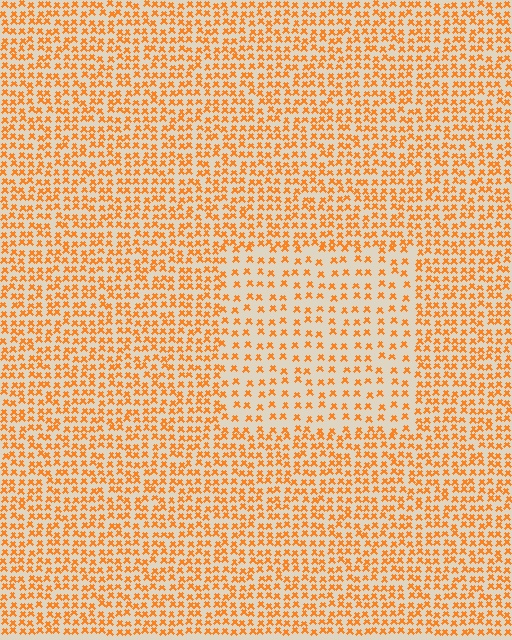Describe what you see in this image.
The image contains small orange elements arranged at two different densities. A rectangle-shaped region is visible where the elements are less densely packed than the surrounding area.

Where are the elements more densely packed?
The elements are more densely packed outside the rectangle boundary.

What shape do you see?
I see a rectangle.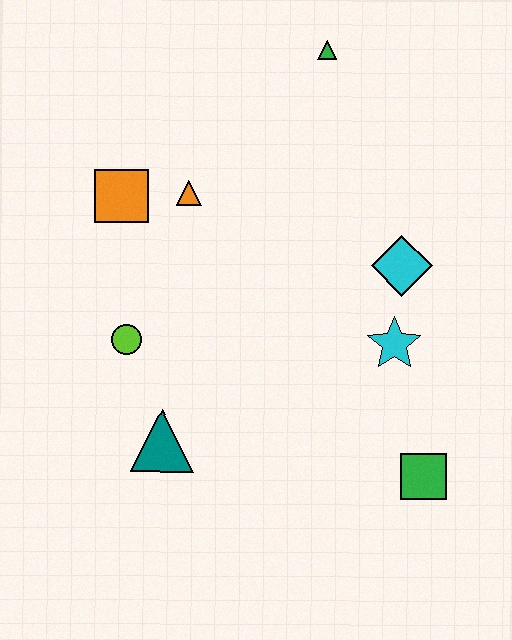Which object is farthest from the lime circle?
The green triangle is farthest from the lime circle.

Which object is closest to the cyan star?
The cyan diamond is closest to the cyan star.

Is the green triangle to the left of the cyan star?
Yes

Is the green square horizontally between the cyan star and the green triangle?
No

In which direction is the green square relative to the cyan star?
The green square is below the cyan star.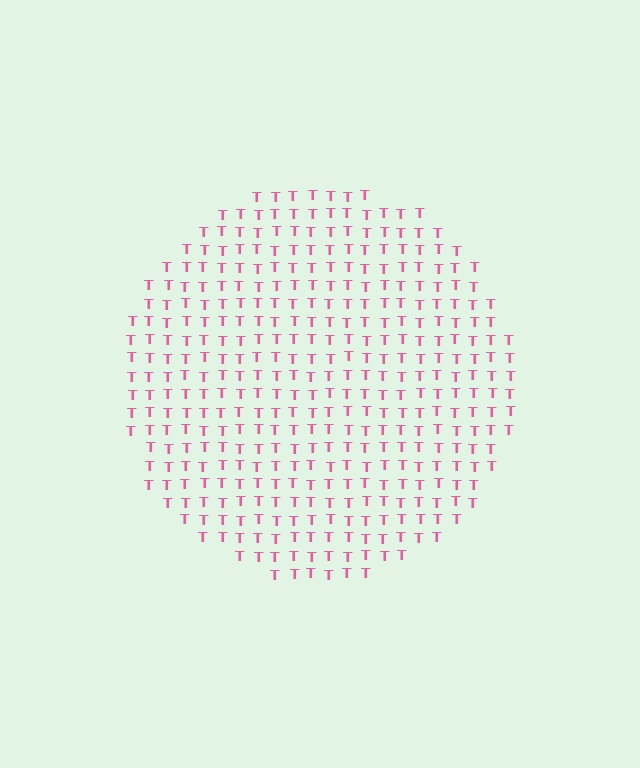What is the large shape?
The large shape is a circle.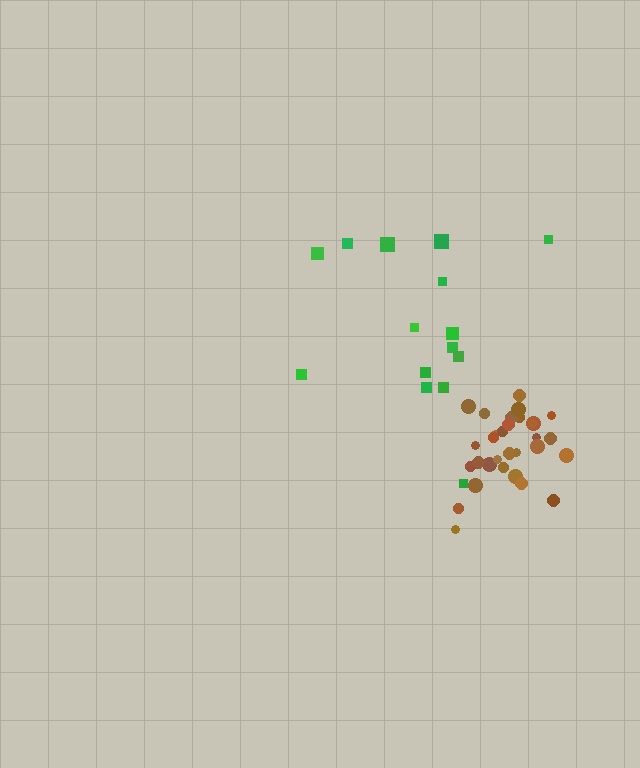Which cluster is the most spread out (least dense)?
Green.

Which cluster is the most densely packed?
Brown.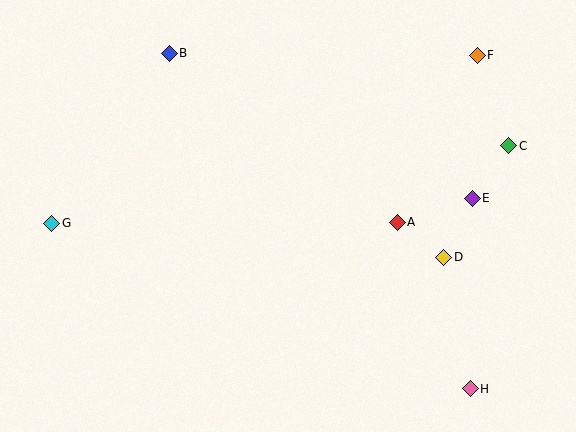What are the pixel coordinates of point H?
Point H is at (470, 389).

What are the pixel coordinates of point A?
Point A is at (397, 222).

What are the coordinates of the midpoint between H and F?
The midpoint between H and F is at (474, 222).